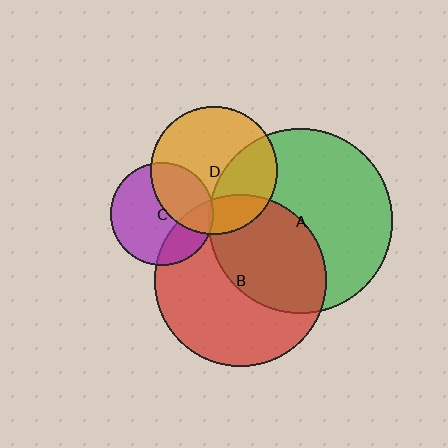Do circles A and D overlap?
Yes.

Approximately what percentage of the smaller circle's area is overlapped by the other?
Approximately 35%.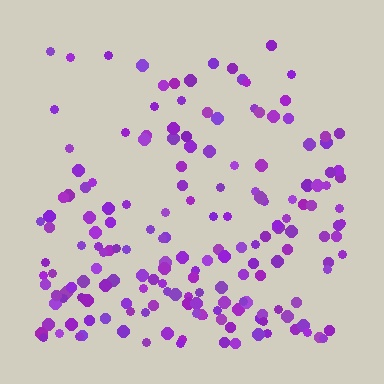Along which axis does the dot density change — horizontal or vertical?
Vertical.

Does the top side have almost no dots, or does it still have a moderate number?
Still a moderate number, just noticeably fewer than the bottom.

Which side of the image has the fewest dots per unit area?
The top.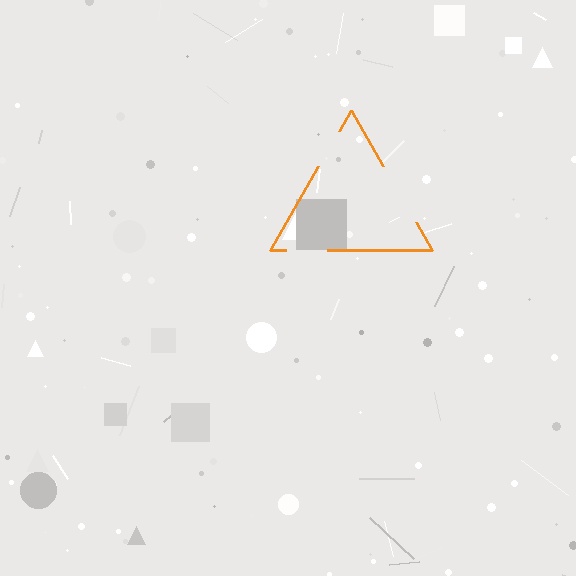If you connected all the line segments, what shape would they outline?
They would outline a triangle.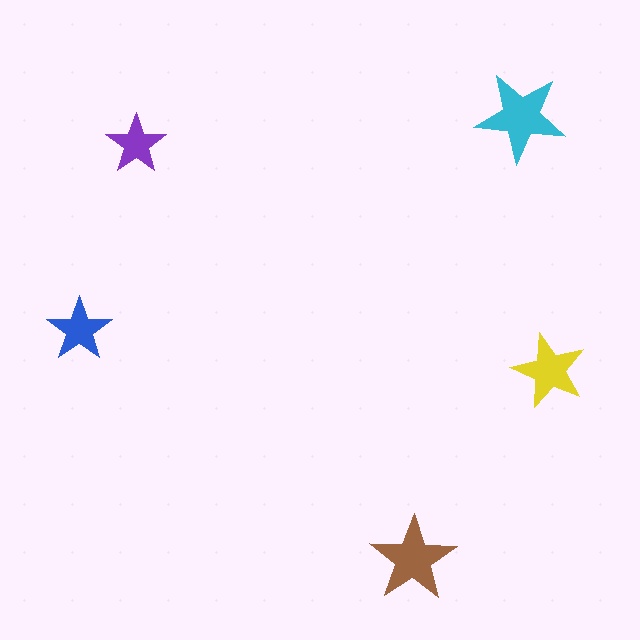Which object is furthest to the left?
The blue star is leftmost.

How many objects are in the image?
There are 5 objects in the image.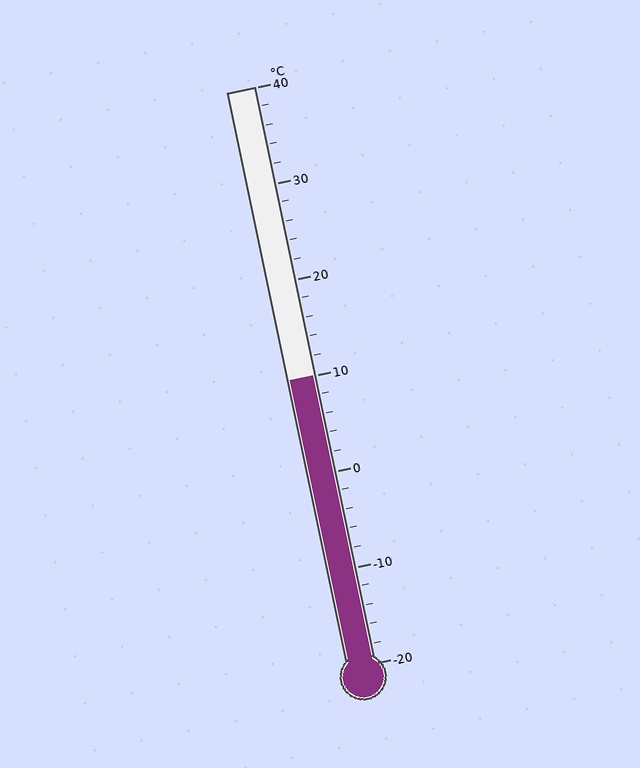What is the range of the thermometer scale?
The thermometer scale ranges from -20°C to 40°C.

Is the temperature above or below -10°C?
The temperature is above -10°C.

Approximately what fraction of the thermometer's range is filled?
The thermometer is filled to approximately 50% of its range.